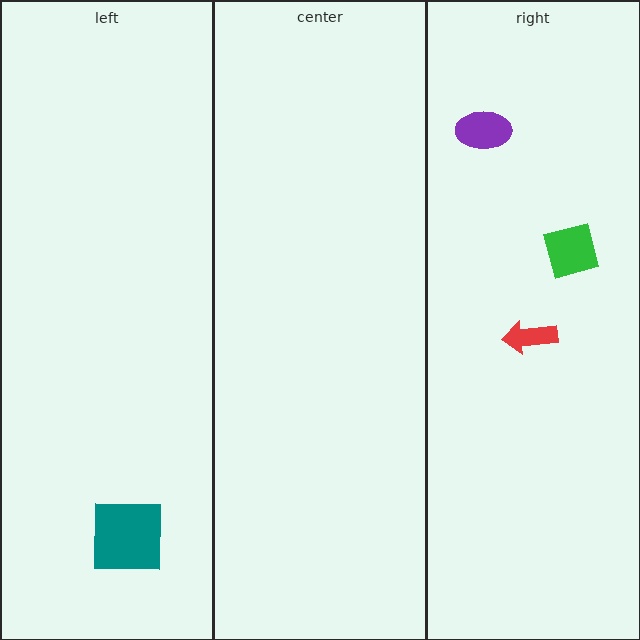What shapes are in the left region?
The teal square.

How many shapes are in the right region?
3.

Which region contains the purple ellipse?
The right region.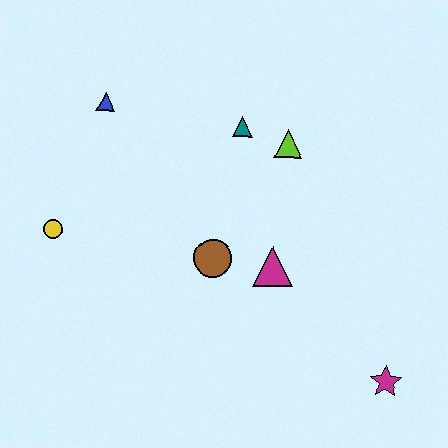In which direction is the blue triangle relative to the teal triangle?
The blue triangle is to the left of the teal triangle.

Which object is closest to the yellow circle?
The blue triangle is closest to the yellow circle.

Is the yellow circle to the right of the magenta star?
No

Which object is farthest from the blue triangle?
The magenta star is farthest from the blue triangle.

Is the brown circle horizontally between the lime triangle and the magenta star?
No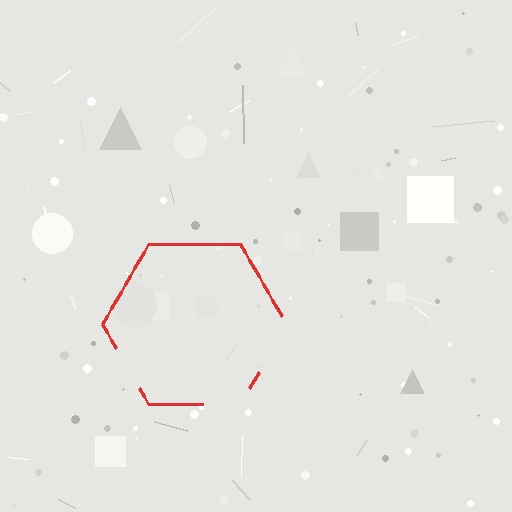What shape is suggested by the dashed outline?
The dashed outline suggests a hexagon.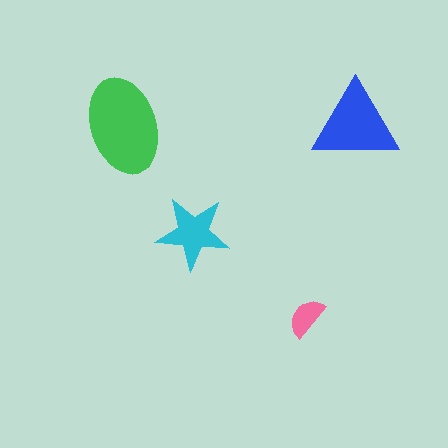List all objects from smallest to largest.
The pink semicircle, the cyan star, the blue triangle, the green ellipse.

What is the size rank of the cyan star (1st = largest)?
3rd.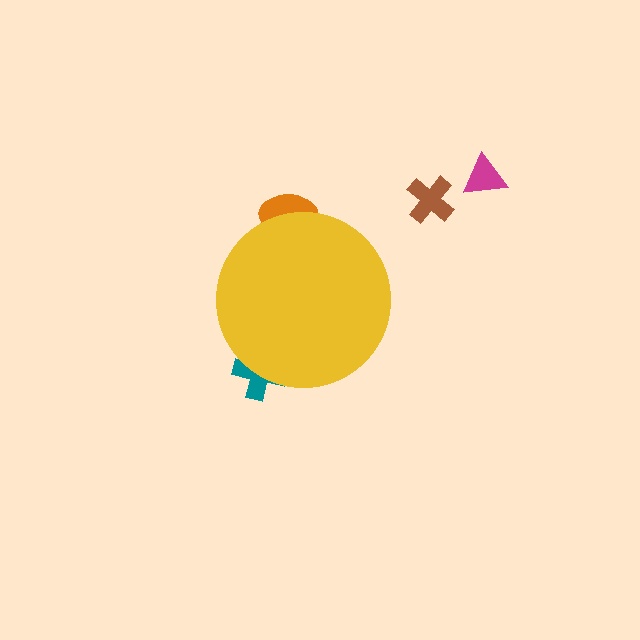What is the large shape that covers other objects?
A yellow circle.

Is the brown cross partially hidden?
No, the brown cross is fully visible.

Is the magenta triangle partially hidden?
No, the magenta triangle is fully visible.